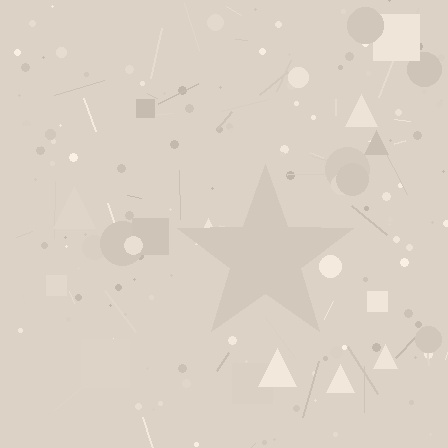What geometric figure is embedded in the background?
A star is embedded in the background.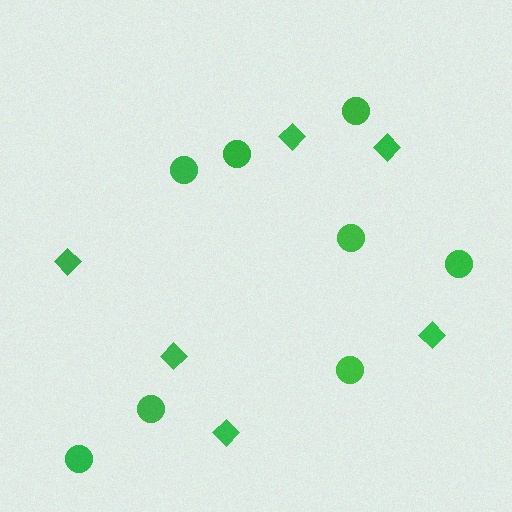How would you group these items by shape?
There are 2 groups: one group of diamonds (6) and one group of circles (8).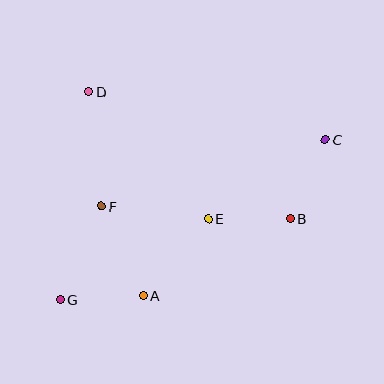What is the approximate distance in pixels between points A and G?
The distance between A and G is approximately 83 pixels.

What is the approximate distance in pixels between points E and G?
The distance between E and G is approximately 169 pixels.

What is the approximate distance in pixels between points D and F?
The distance between D and F is approximately 115 pixels.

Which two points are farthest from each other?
Points C and G are farthest from each other.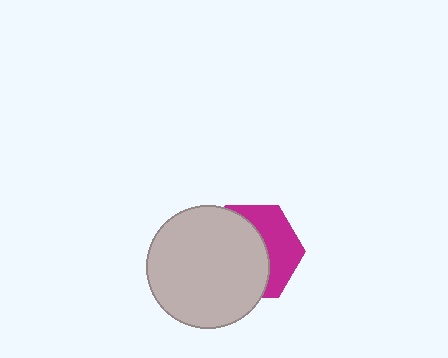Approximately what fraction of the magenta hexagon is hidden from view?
Roughly 60% of the magenta hexagon is hidden behind the light gray circle.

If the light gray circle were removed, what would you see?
You would see the complete magenta hexagon.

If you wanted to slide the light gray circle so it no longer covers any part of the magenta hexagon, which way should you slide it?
Slide it left — that is the most direct way to separate the two shapes.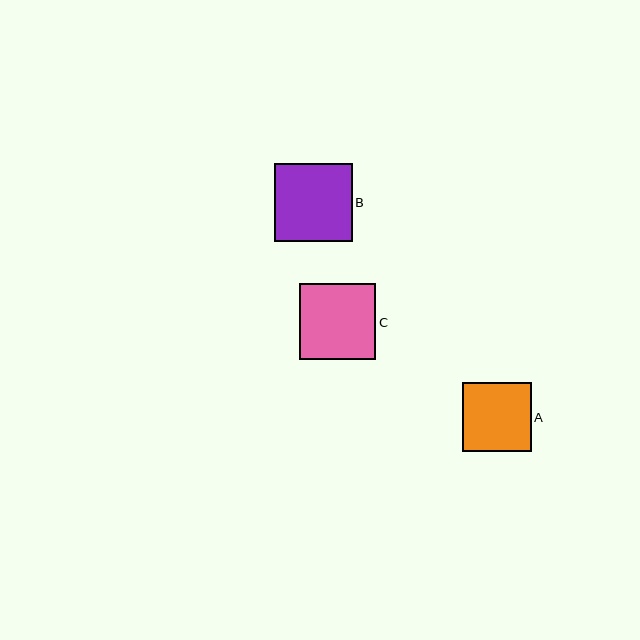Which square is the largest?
Square B is the largest with a size of approximately 78 pixels.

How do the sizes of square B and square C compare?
Square B and square C are approximately the same size.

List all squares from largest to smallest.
From largest to smallest: B, C, A.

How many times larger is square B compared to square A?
Square B is approximately 1.1 times the size of square A.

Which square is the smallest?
Square A is the smallest with a size of approximately 69 pixels.